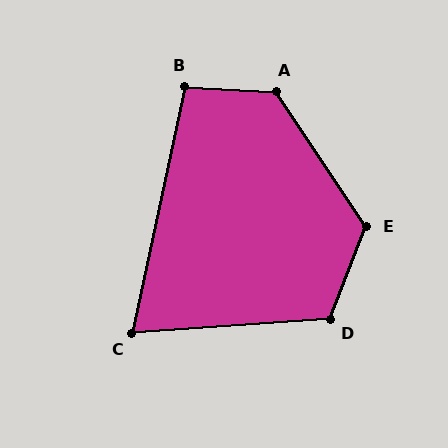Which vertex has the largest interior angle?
A, at approximately 127 degrees.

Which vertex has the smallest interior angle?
C, at approximately 74 degrees.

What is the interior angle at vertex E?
Approximately 125 degrees (obtuse).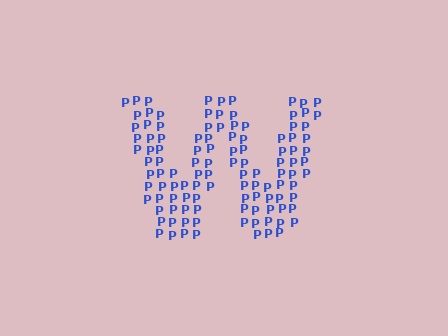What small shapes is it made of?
It is made of small letter P's.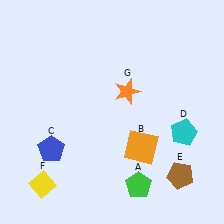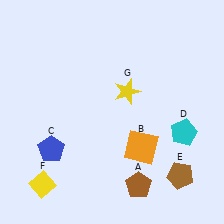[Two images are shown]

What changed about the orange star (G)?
In Image 1, G is orange. In Image 2, it changed to yellow.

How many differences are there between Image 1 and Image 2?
There are 2 differences between the two images.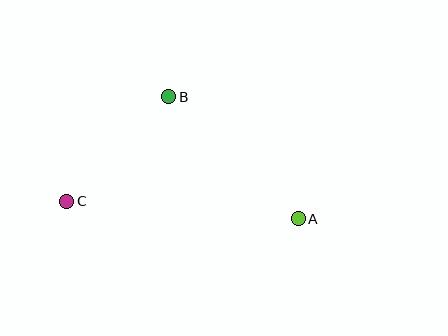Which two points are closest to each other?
Points B and C are closest to each other.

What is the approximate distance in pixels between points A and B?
The distance between A and B is approximately 178 pixels.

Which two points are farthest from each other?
Points A and C are farthest from each other.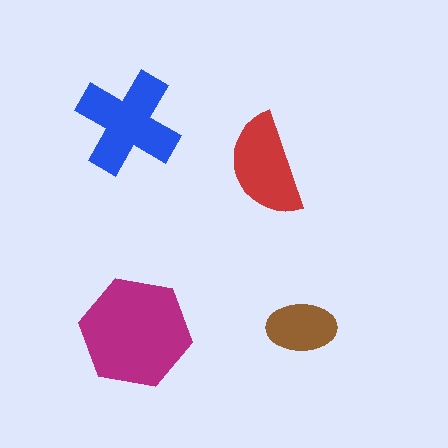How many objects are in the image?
There are 4 objects in the image.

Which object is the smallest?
The brown ellipse.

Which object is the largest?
The magenta hexagon.